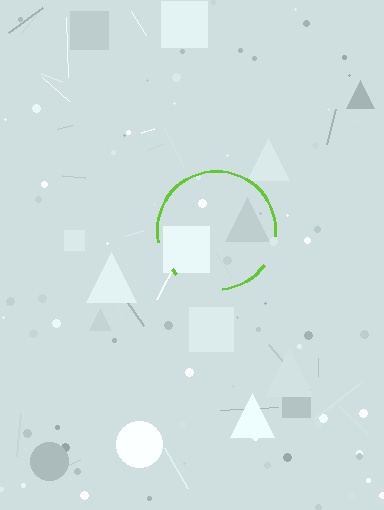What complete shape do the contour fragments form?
The contour fragments form a circle.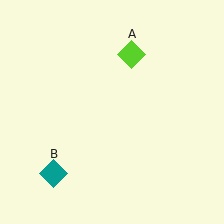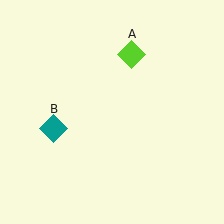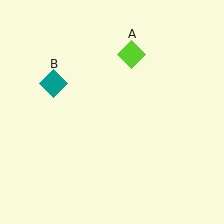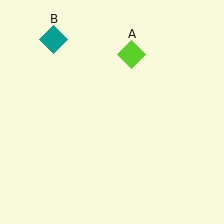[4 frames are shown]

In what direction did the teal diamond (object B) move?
The teal diamond (object B) moved up.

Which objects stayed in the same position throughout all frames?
Lime diamond (object A) remained stationary.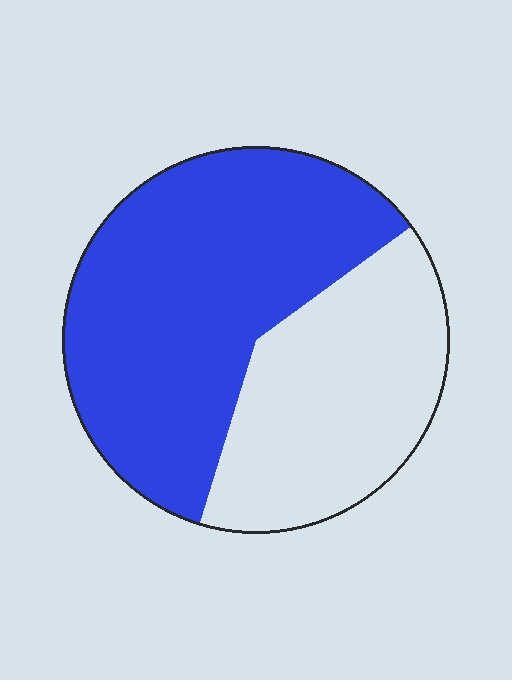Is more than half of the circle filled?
Yes.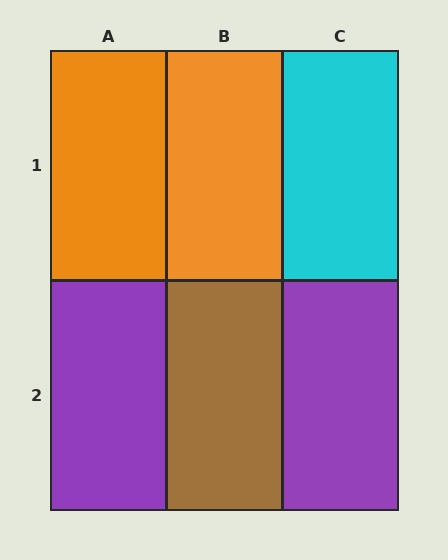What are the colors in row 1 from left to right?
Orange, orange, cyan.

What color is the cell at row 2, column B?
Brown.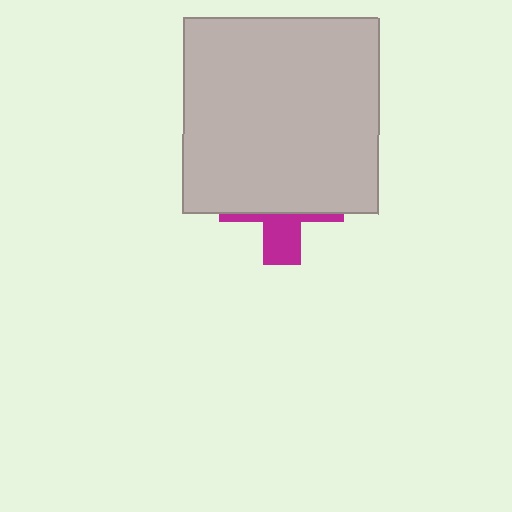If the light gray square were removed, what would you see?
You would see the complete magenta cross.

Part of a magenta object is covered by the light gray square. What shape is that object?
It is a cross.